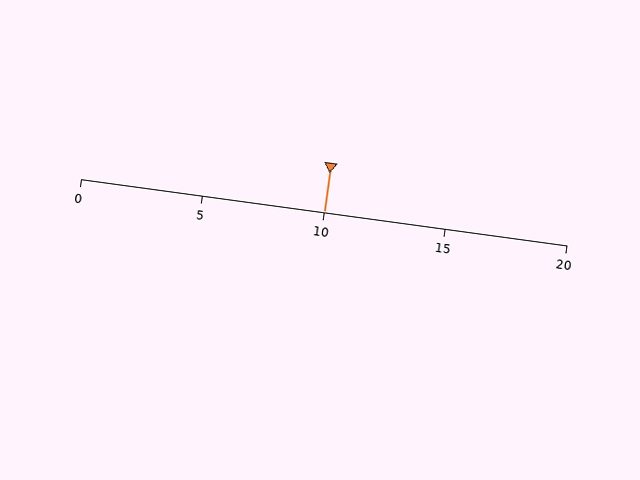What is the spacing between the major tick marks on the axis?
The major ticks are spaced 5 apart.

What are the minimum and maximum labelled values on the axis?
The axis runs from 0 to 20.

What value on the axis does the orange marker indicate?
The marker indicates approximately 10.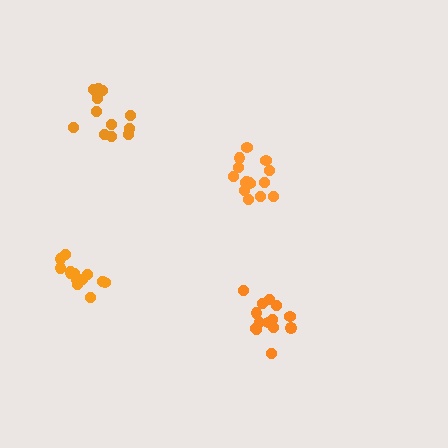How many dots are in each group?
Group 1: 14 dots, Group 2: 15 dots, Group 3: 13 dots, Group 4: 13 dots (55 total).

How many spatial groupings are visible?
There are 4 spatial groupings.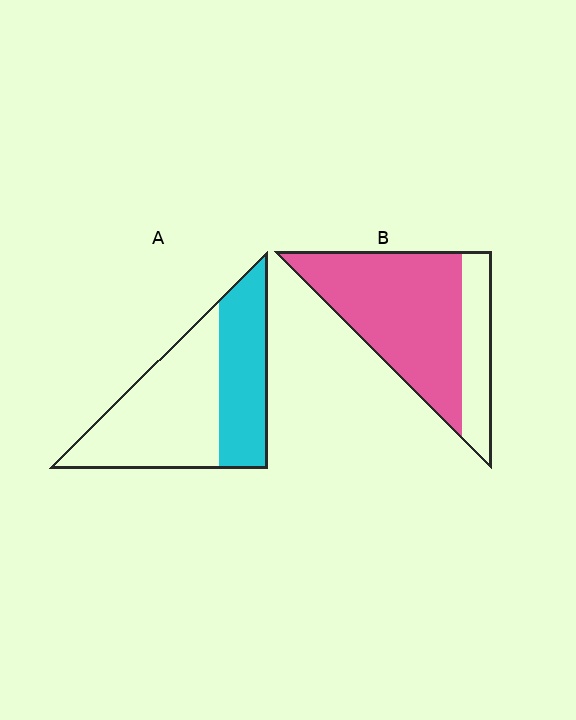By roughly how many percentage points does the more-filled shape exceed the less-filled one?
By roughly 35 percentage points (B over A).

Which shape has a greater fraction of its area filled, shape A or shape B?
Shape B.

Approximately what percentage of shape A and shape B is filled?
A is approximately 40% and B is approximately 75%.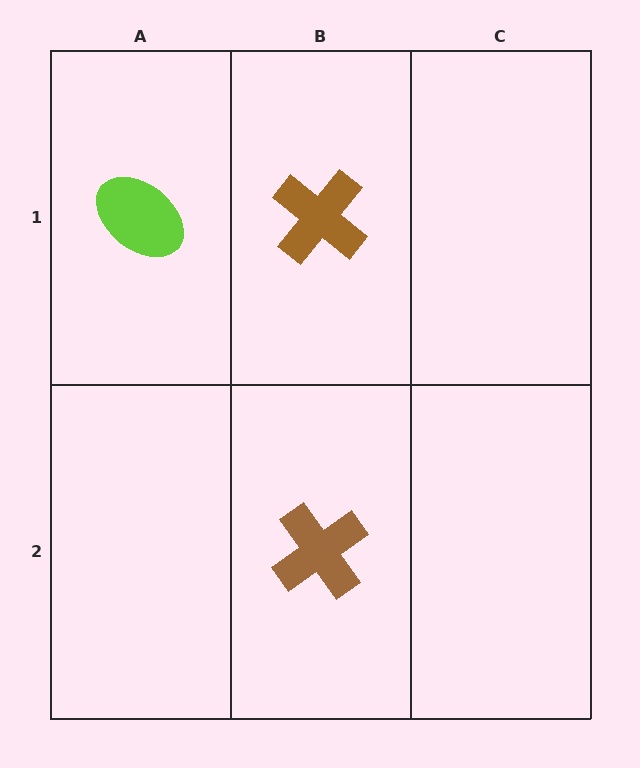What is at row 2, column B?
A brown cross.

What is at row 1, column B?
A brown cross.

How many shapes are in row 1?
2 shapes.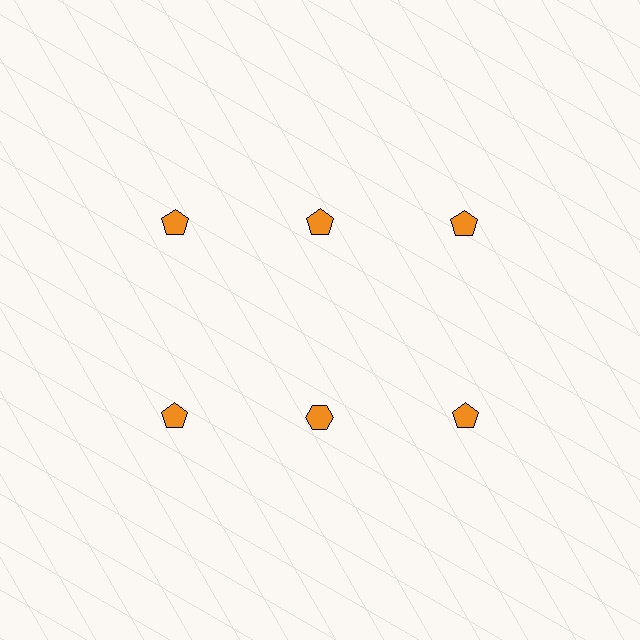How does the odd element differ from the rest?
It has a different shape: hexagon instead of pentagon.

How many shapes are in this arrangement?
There are 6 shapes arranged in a grid pattern.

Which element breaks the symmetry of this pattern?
The orange hexagon in the second row, second from left column breaks the symmetry. All other shapes are orange pentagons.